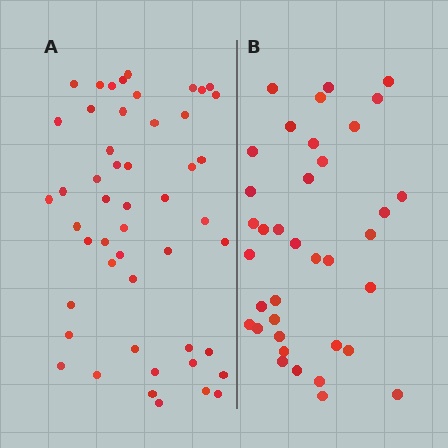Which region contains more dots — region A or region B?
Region A (the left region) has more dots.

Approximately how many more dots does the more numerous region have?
Region A has approximately 15 more dots than region B.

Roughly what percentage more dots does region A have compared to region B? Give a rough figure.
About 35% more.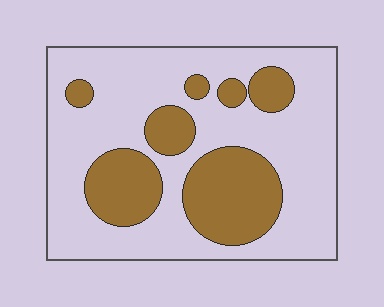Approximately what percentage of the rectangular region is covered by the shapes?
Approximately 30%.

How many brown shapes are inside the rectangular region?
7.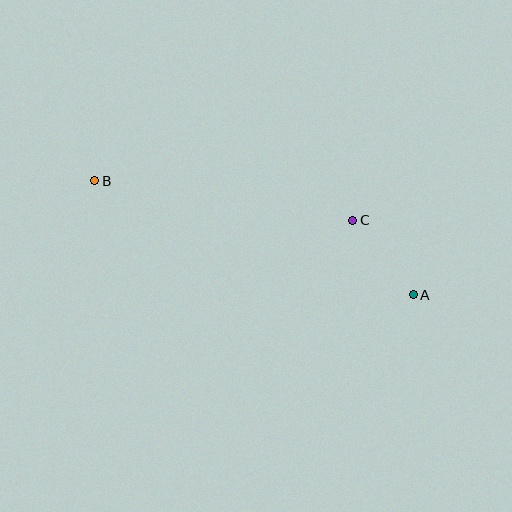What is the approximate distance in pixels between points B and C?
The distance between B and C is approximately 261 pixels.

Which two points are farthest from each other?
Points A and B are farthest from each other.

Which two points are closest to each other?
Points A and C are closest to each other.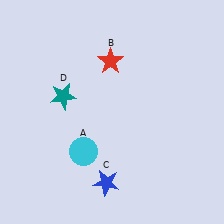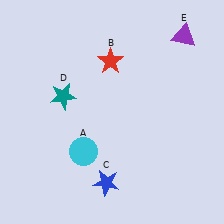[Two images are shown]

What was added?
A purple triangle (E) was added in Image 2.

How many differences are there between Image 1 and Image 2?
There is 1 difference between the two images.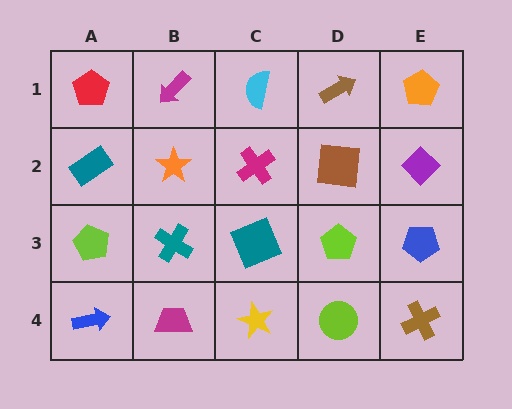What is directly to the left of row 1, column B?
A red pentagon.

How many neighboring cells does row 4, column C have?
3.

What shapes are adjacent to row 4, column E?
A blue pentagon (row 3, column E), a lime circle (row 4, column D).